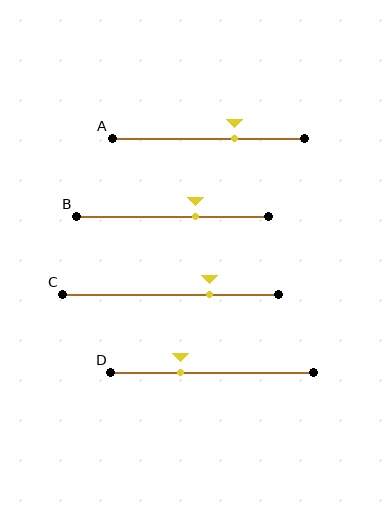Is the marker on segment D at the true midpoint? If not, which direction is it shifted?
No, the marker on segment D is shifted to the left by about 16% of the segment length.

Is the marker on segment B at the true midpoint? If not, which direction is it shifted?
No, the marker on segment B is shifted to the right by about 12% of the segment length.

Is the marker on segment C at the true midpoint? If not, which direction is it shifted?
No, the marker on segment C is shifted to the right by about 18% of the segment length.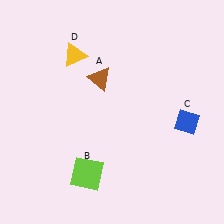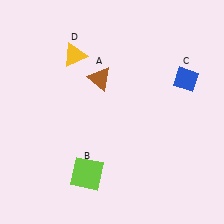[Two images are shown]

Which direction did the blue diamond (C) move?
The blue diamond (C) moved up.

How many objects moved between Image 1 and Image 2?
1 object moved between the two images.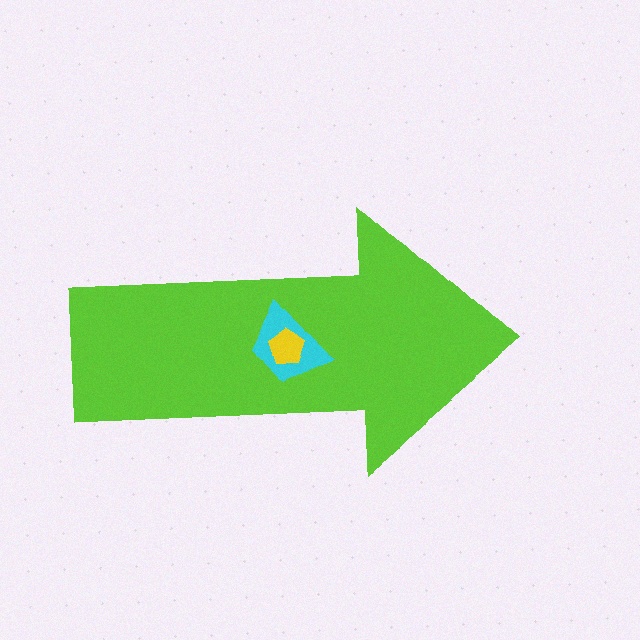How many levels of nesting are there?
3.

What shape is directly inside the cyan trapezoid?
The yellow pentagon.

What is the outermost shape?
The lime arrow.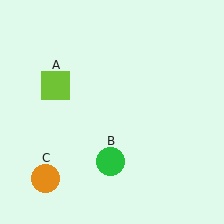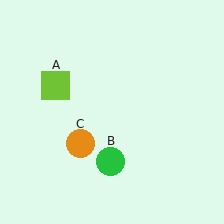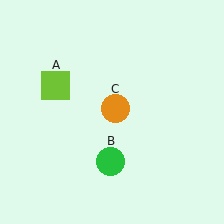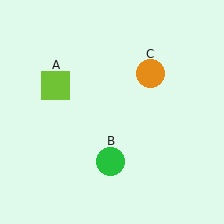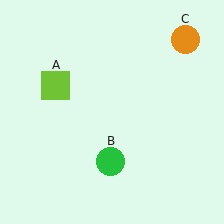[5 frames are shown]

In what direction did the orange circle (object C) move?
The orange circle (object C) moved up and to the right.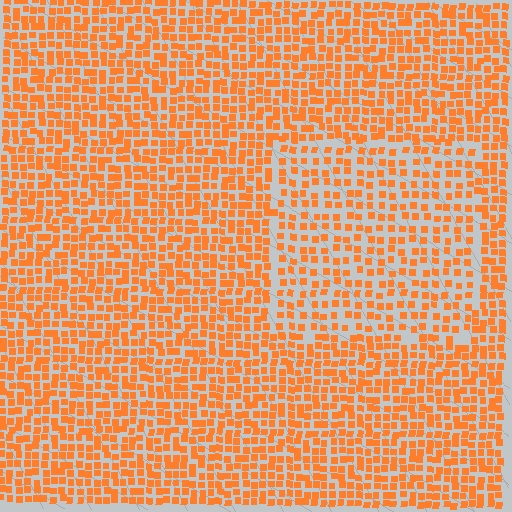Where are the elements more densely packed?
The elements are more densely packed outside the rectangle boundary.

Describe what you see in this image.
The image contains small orange elements arranged at two different densities. A rectangle-shaped region is visible where the elements are less densely packed than the surrounding area.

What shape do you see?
I see a rectangle.